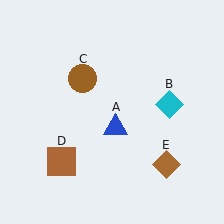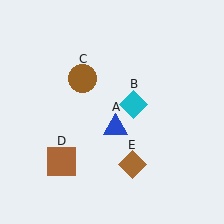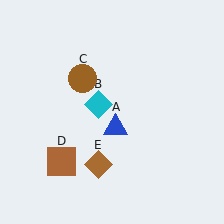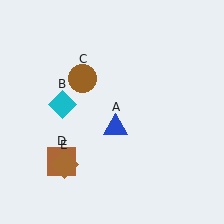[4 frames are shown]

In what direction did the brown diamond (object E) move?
The brown diamond (object E) moved left.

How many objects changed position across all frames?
2 objects changed position: cyan diamond (object B), brown diamond (object E).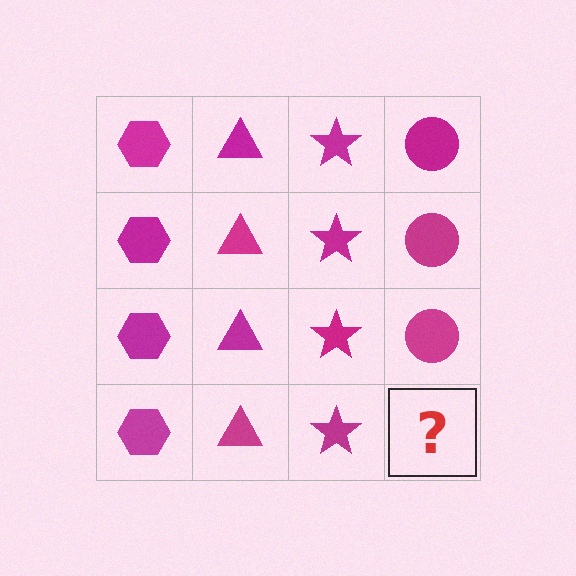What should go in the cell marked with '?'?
The missing cell should contain a magenta circle.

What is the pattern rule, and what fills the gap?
The rule is that each column has a consistent shape. The gap should be filled with a magenta circle.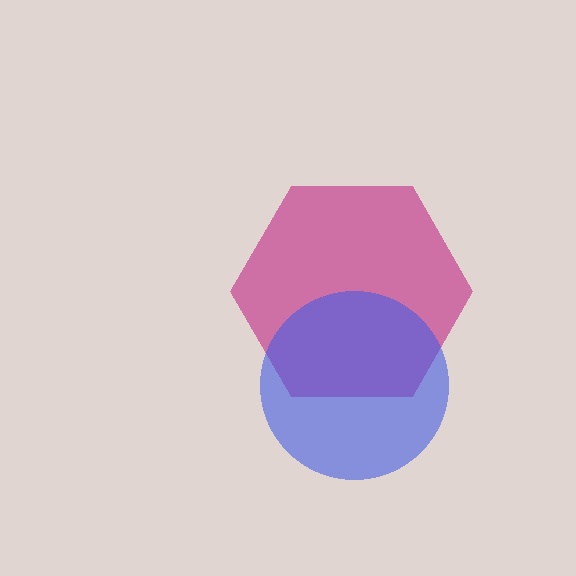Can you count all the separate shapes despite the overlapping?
Yes, there are 2 separate shapes.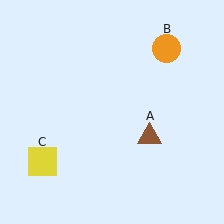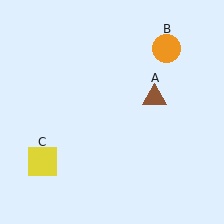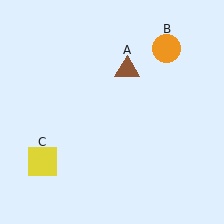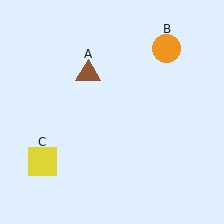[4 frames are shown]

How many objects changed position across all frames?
1 object changed position: brown triangle (object A).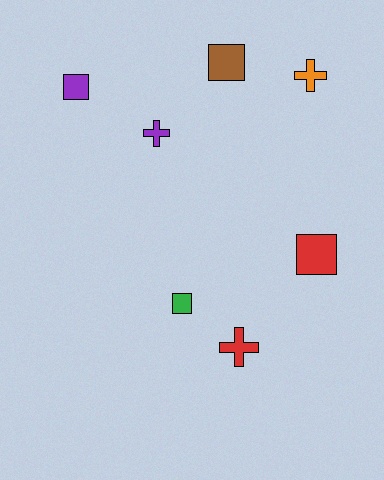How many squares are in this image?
There are 4 squares.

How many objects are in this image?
There are 7 objects.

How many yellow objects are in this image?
There are no yellow objects.